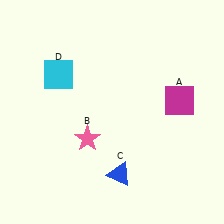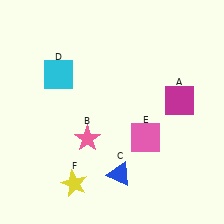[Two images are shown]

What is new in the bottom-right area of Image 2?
A pink square (E) was added in the bottom-right area of Image 2.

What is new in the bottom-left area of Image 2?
A yellow star (F) was added in the bottom-left area of Image 2.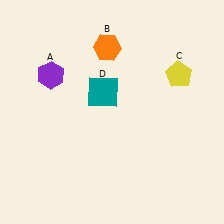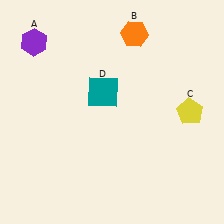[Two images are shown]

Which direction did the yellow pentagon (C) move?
The yellow pentagon (C) moved down.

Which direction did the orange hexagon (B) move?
The orange hexagon (B) moved right.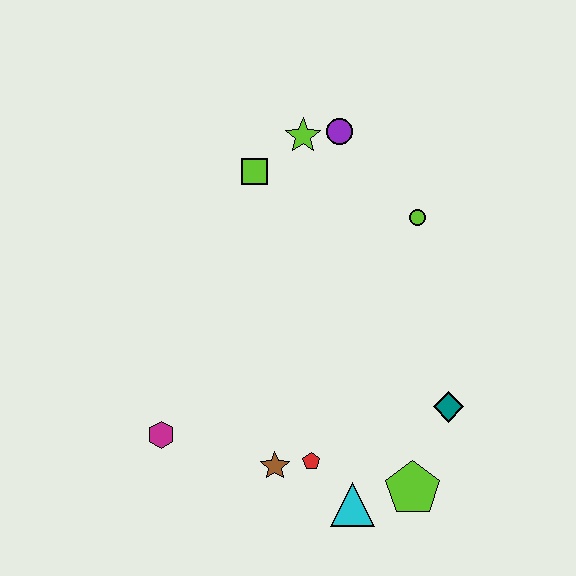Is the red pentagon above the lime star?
No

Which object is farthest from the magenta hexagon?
The purple circle is farthest from the magenta hexagon.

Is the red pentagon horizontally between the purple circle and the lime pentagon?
No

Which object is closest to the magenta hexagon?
The brown star is closest to the magenta hexagon.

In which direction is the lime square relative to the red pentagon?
The lime square is above the red pentagon.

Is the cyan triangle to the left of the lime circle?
Yes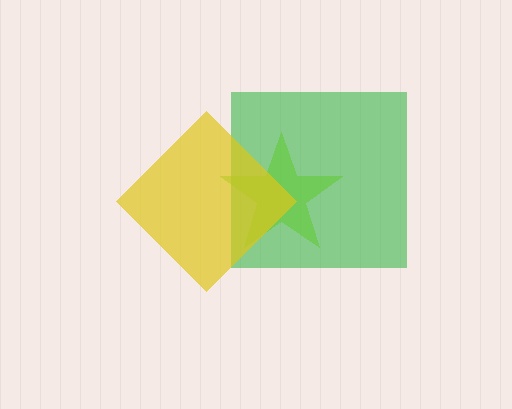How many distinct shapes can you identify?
There are 3 distinct shapes: a green square, a lime star, a yellow diamond.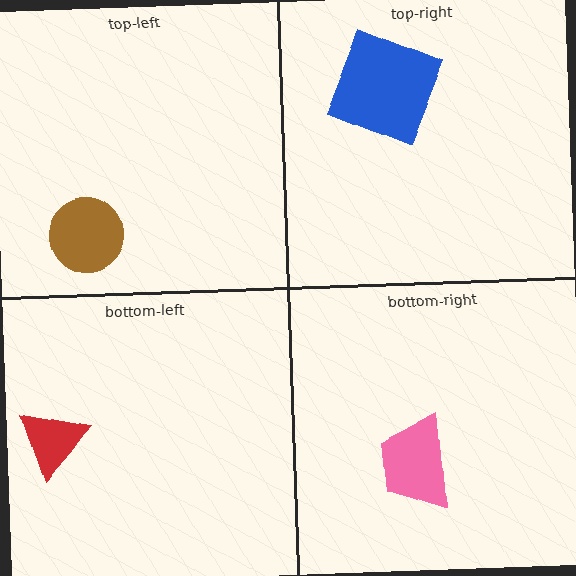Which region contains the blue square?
The top-right region.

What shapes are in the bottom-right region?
The pink trapezoid.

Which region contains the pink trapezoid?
The bottom-right region.